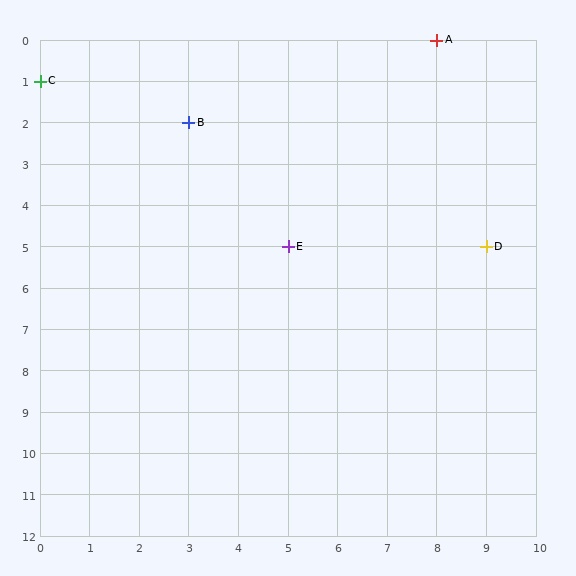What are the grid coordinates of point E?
Point E is at grid coordinates (5, 5).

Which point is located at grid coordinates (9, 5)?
Point D is at (9, 5).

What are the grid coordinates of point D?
Point D is at grid coordinates (9, 5).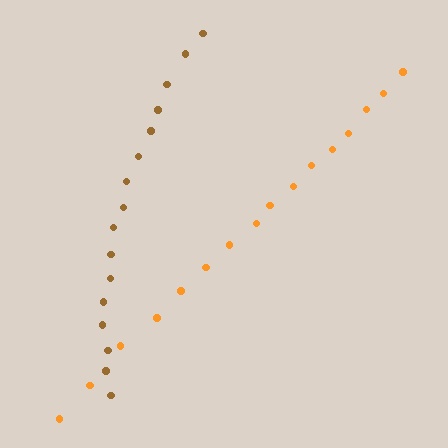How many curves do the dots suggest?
There are 2 distinct paths.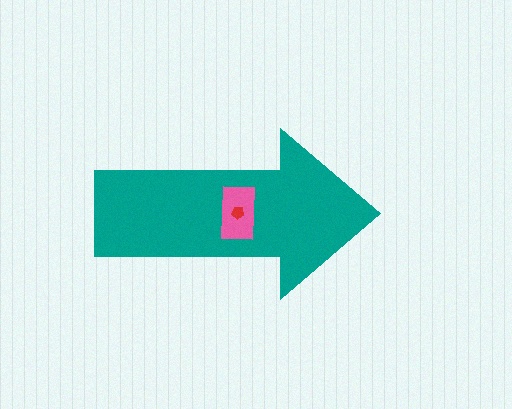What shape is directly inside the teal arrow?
The pink rectangle.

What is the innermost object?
The red pentagon.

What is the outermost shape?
The teal arrow.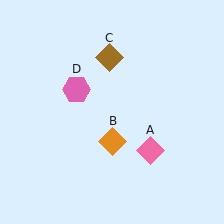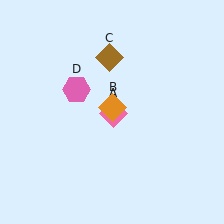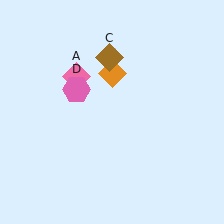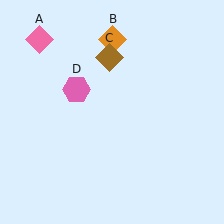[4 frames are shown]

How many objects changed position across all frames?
2 objects changed position: pink diamond (object A), orange diamond (object B).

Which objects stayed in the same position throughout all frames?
Brown diamond (object C) and pink hexagon (object D) remained stationary.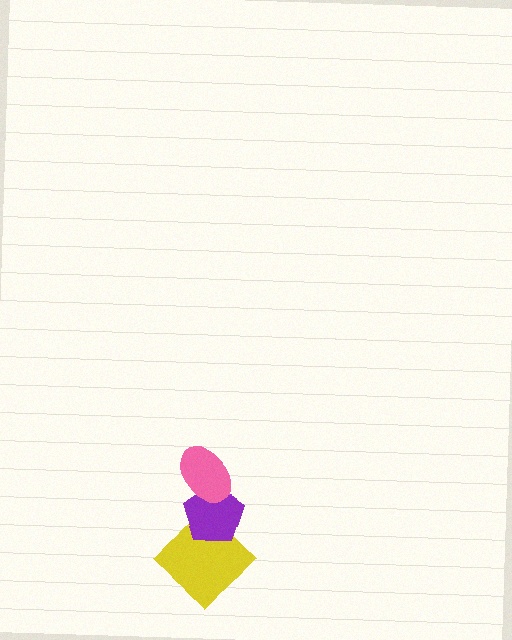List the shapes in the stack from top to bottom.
From top to bottom: the pink ellipse, the purple pentagon, the yellow diamond.